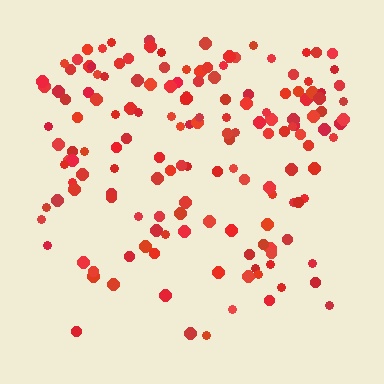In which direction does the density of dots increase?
From bottom to top, with the top side densest.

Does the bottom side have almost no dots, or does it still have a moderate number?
Still a moderate number, just noticeably fewer than the top.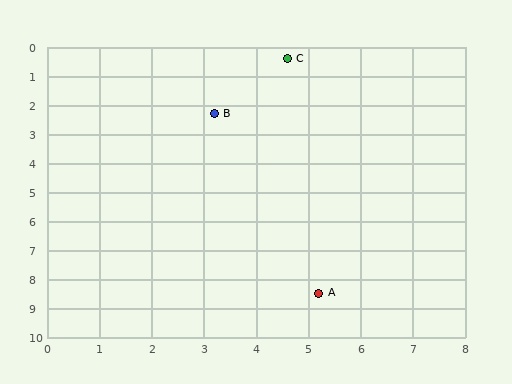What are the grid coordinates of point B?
Point B is at approximately (3.2, 2.3).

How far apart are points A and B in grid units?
Points A and B are about 6.5 grid units apart.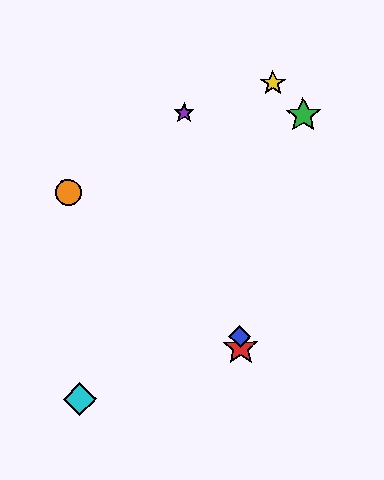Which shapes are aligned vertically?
The red star, the blue diamond are aligned vertically.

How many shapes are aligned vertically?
2 shapes (the red star, the blue diamond) are aligned vertically.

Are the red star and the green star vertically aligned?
No, the red star is at x≈240 and the green star is at x≈303.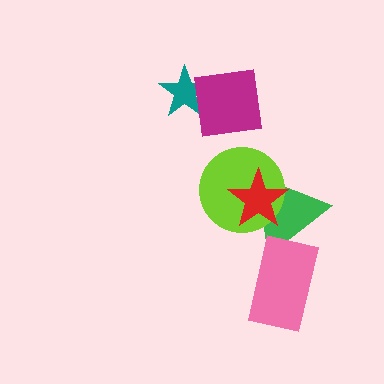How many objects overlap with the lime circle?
2 objects overlap with the lime circle.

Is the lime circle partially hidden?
Yes, it is partially covered by another shape.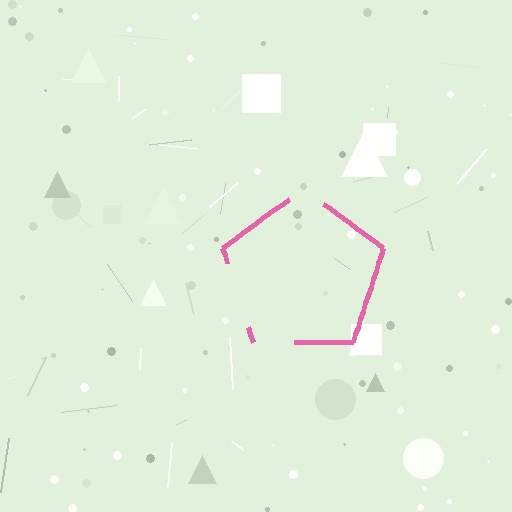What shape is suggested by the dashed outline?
The dashed outline suggests a pentagon.